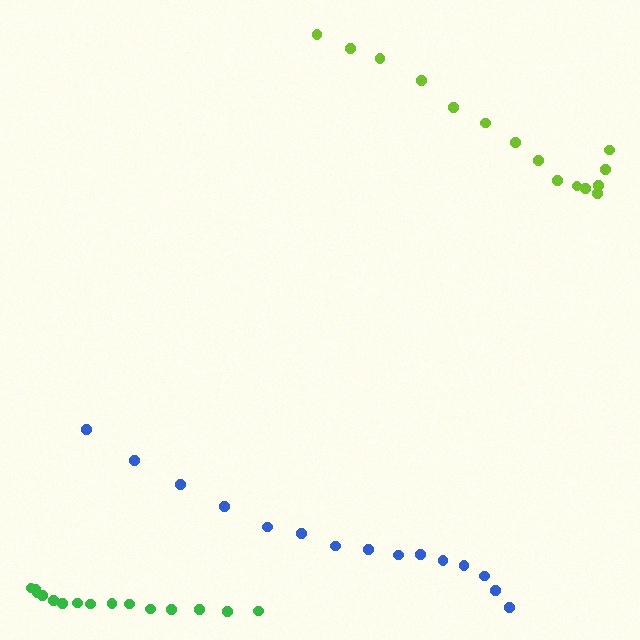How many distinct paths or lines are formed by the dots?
There are 3 distinct paths.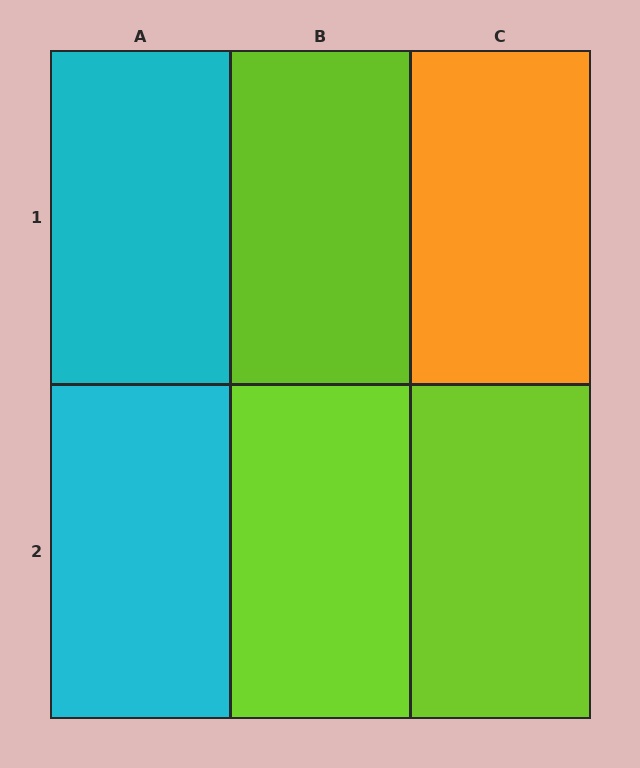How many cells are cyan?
2 cells are cyan.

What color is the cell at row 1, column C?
Orange.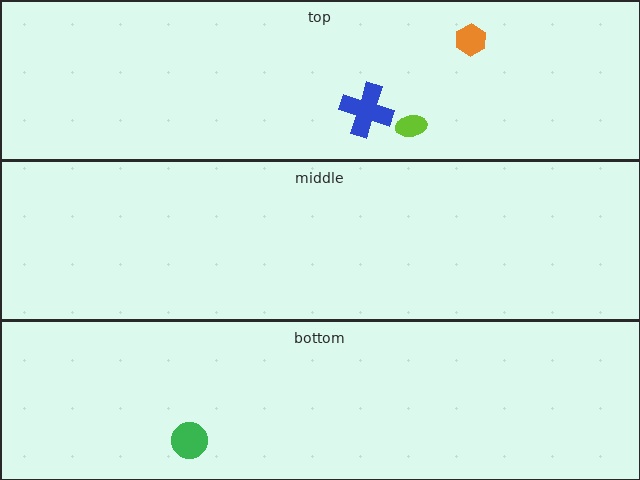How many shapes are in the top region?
3.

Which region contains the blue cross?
The top region.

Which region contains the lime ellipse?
The top region.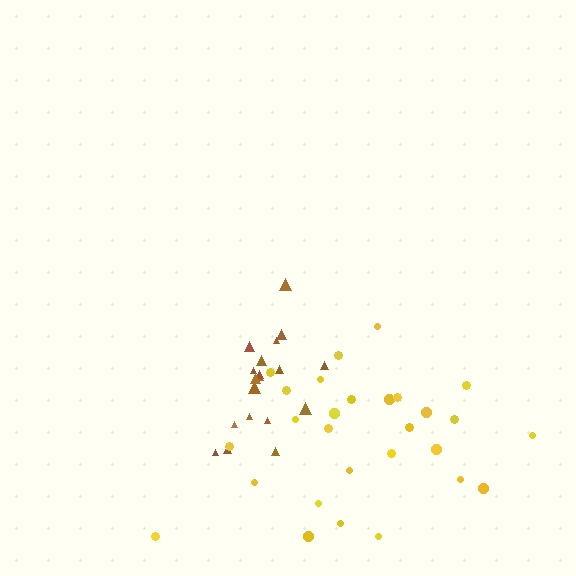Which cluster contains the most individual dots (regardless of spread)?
Yellow (28).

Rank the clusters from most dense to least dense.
brown, yellow.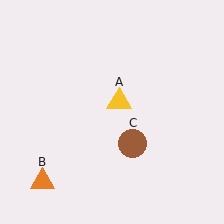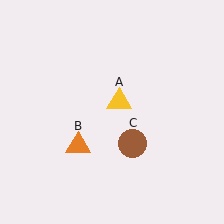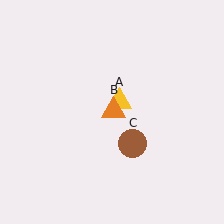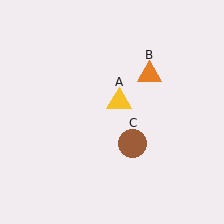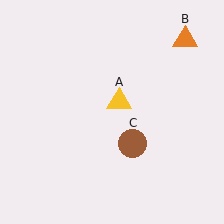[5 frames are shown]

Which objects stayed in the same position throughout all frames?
Yellow triangle (object A) and brown circle (object C) remained stationary.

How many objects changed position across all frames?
1 object changed position: orange triangle (object B).